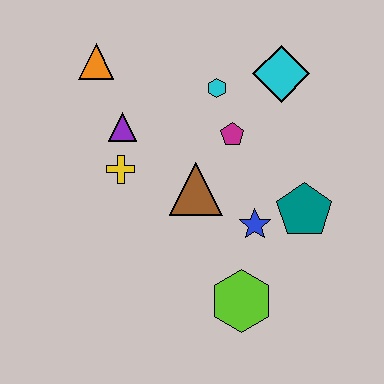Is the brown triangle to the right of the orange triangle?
Yes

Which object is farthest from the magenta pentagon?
The lime hexagon is farthest from the magenta pentagon.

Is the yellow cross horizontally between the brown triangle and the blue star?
No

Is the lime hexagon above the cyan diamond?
No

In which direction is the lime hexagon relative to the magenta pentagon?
The lime hexagon is below the magenta pentagon.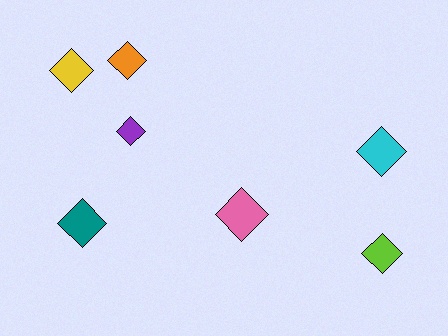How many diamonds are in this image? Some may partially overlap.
There are 7 diamonds.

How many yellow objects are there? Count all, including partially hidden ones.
There is 1 yellow object.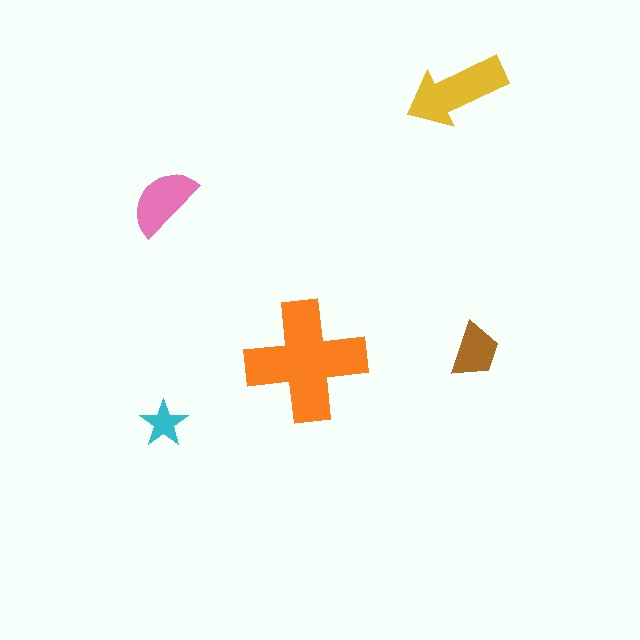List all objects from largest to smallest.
The orange cross, the yellow arrow, the pink semicircle, the brown trapezoid, the cyan star.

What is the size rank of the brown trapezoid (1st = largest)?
4th.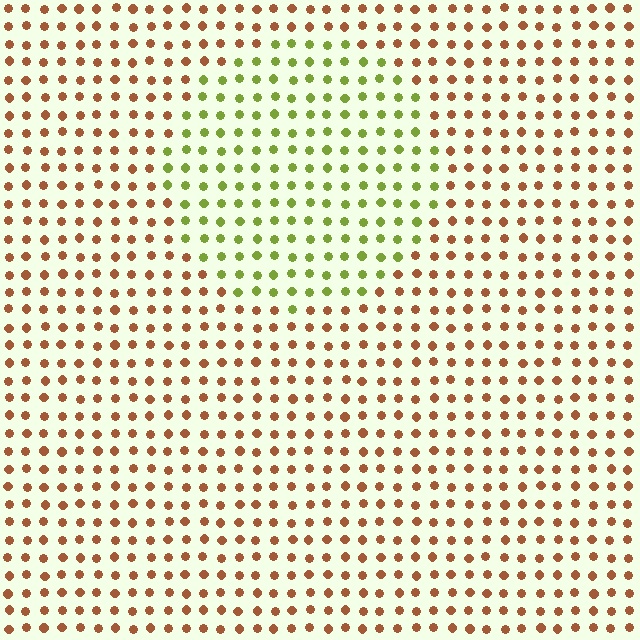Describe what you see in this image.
The image is filled with small brown elements in a uniform arrangement. A circle-shaped region is visible where the elements are tinted to a slightly different hue, forming a subtle color boundary.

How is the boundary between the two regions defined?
The boundary is defined purely by a slight shift in hue (about 64 degrees). Spacing, size, and orientation are identical on both sides.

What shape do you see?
I see a circle.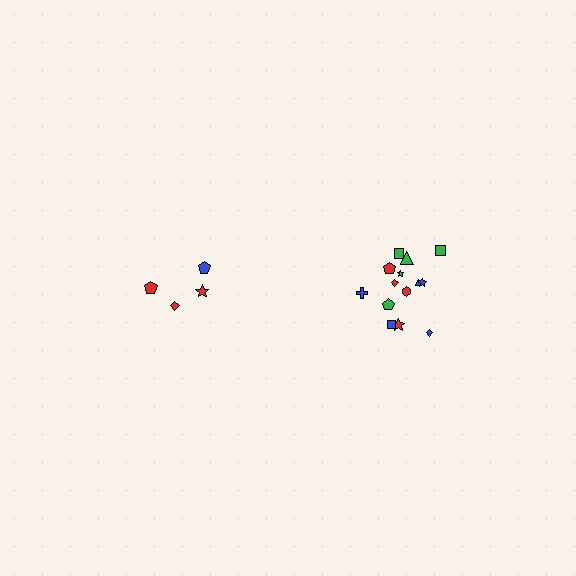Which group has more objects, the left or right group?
The right group.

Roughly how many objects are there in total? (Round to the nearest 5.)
Roughly 20 objects in total.